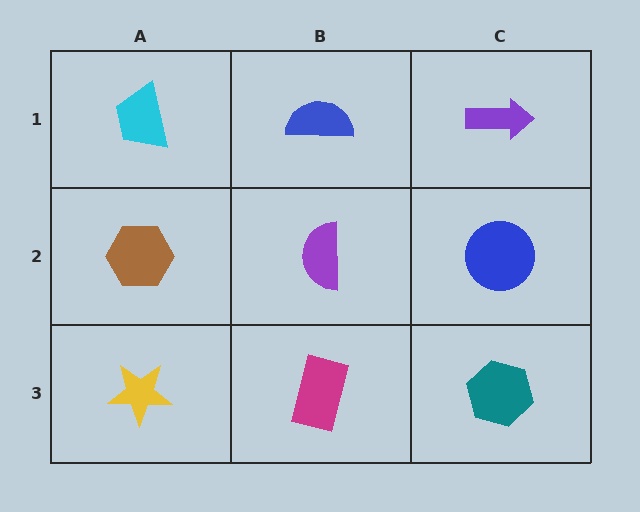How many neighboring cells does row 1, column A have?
2.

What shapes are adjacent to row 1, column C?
A blue circle (row 2, column C), a blue semicircle (row 1, column B).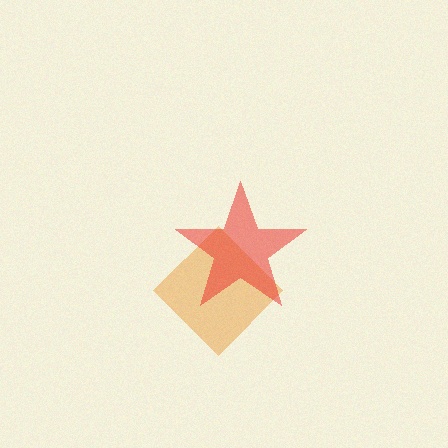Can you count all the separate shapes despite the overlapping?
Yes, there are 2 separate shapes.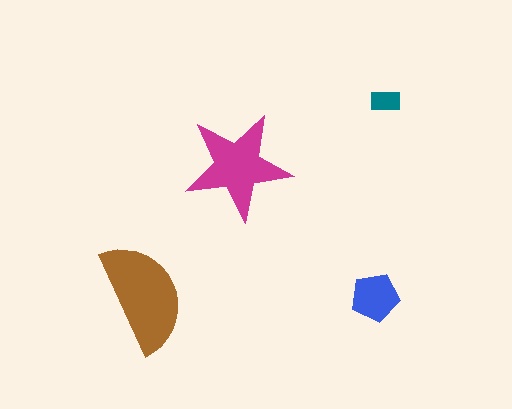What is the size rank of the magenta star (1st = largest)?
2nd.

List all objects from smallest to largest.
The teal rectangle, the blue pentagon, the magenta star, the brown semicircle.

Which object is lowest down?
The blue pentagon is bottommost.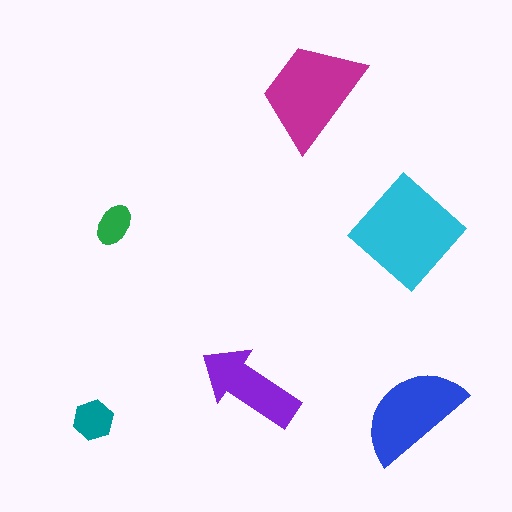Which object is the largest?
The cyan diamond.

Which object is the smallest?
The green ellipse.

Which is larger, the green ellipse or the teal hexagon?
The teal hexagon.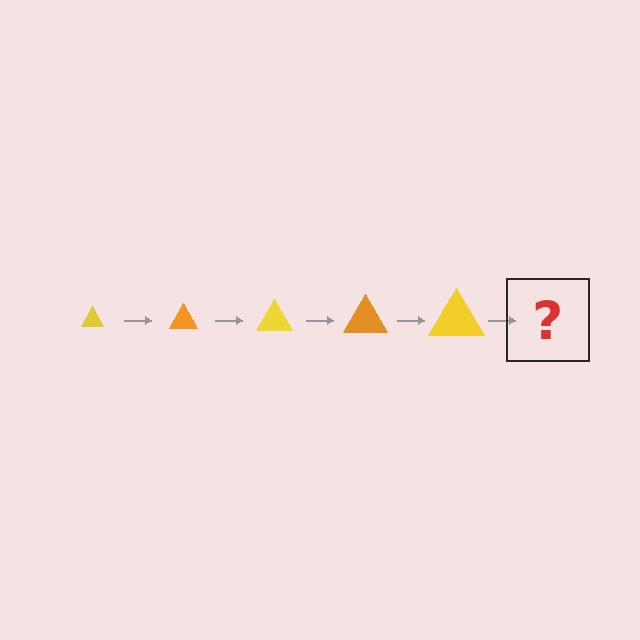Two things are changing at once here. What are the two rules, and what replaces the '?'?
The two rules are that the triangle grows larger each step and the color cycles through yellow and orange. The '?' should be an orange triangle, larger than the previous one.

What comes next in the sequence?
The next element should be an orange triangle, larger than the previous one.